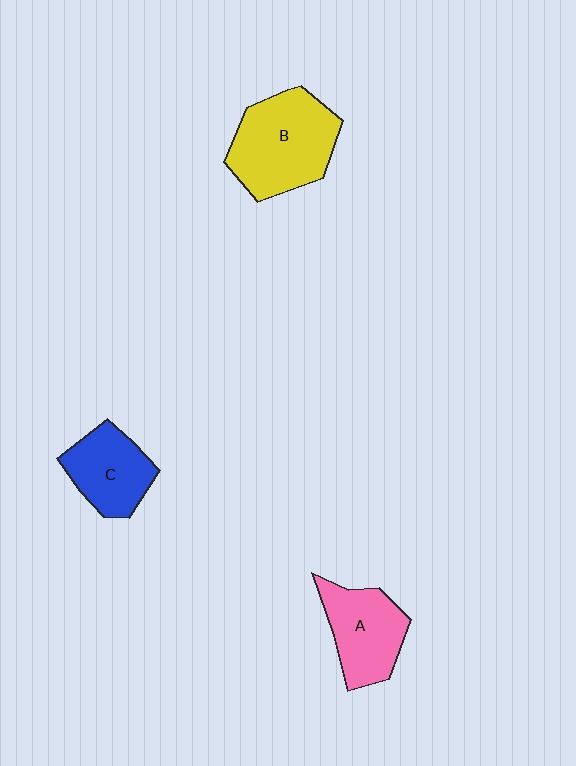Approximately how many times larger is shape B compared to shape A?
Approximately 1.4 times.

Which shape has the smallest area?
Shape C (blue).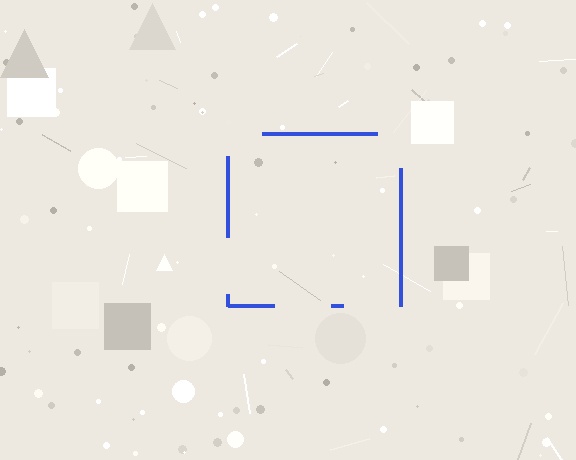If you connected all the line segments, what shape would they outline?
They would outline a square.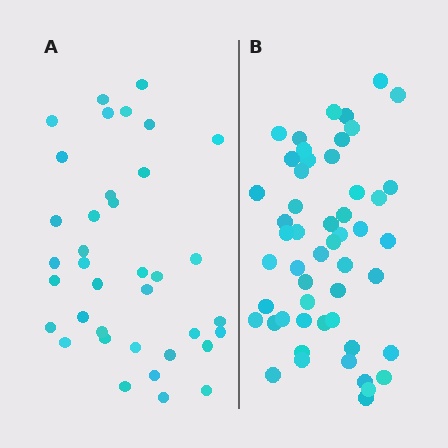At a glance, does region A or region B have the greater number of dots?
Region B (the right region) has more dots.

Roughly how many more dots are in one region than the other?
Region B has approximately 15 more dots than region A.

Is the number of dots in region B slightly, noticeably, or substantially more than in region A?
Region B has noticeably more, but not dramatically so. The ratio is roughly 1.4 to 1.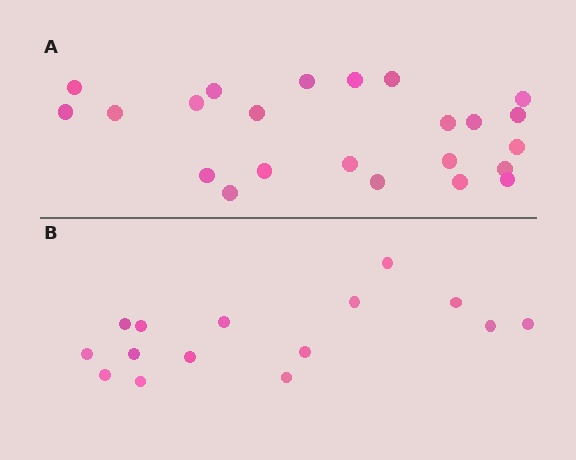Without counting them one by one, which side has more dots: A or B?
Region A (the top region) has more dots.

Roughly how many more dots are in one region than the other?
Region A has roughly 8 or so more dots than region B.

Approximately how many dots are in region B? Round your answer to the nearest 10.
About 20 dots. (The exact count is 15, which rounds to 20.)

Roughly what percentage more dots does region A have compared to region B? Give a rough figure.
About 55% more.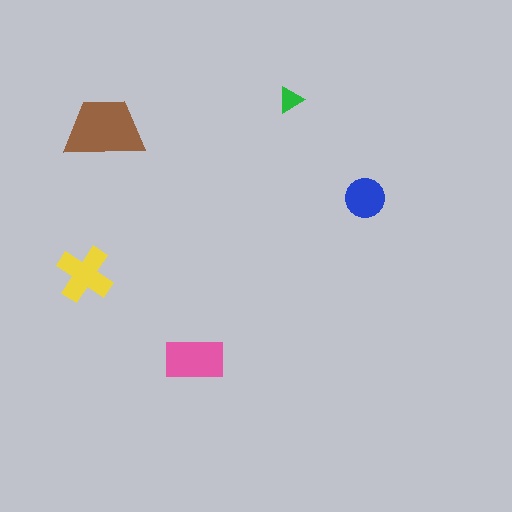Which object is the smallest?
The green triangle.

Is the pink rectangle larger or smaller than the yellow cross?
Larger.